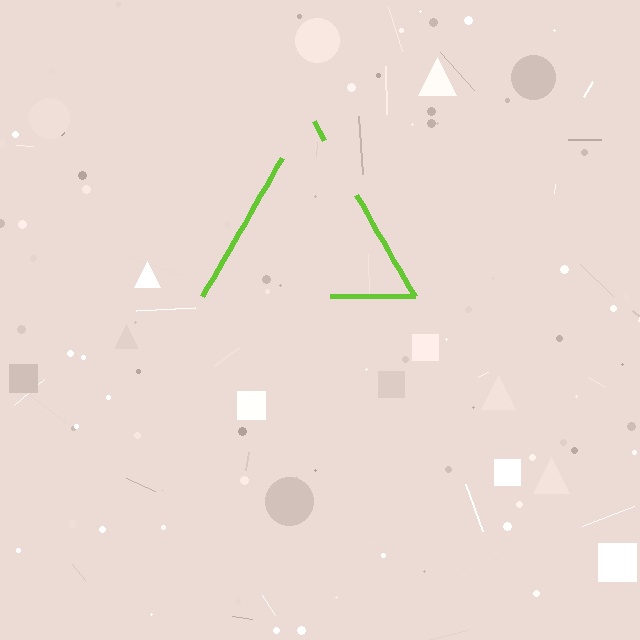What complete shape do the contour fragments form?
The contour fragments form a triangle.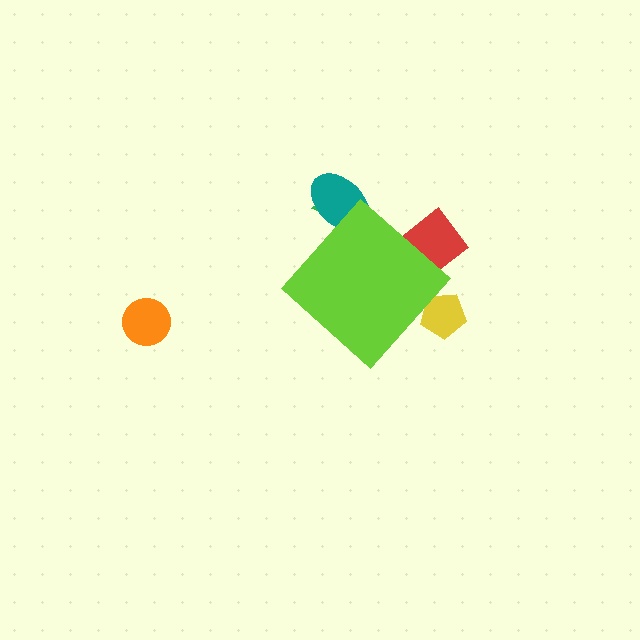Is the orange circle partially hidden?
No, the orange circle is fully visible.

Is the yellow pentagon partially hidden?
Yes, the yellow pentagon is partially hidden behind the lime diamond.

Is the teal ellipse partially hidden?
Yes, the teal ellipse is partially hidden behind the lime diamond.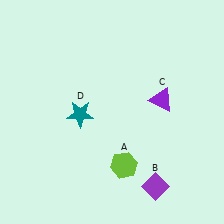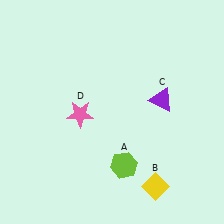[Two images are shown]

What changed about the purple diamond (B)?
In Image 1, B is purple. In Image 2, it changed to yellow.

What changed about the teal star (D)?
In Image 1, D is teal. In Image 2, it changed to pink.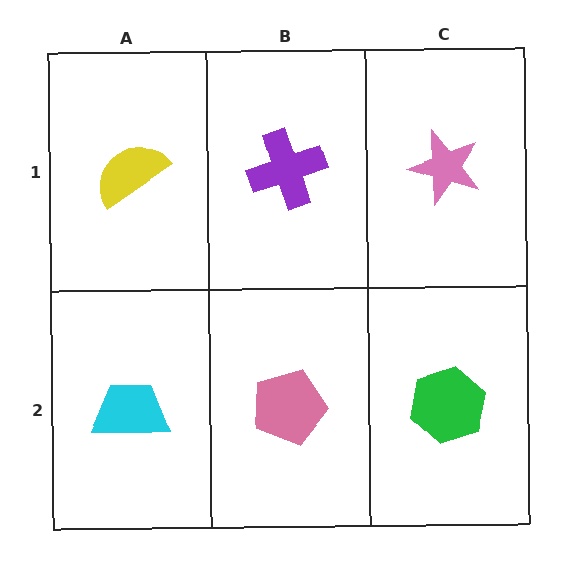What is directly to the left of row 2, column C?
A pink pentagon.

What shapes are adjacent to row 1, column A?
A cyan trapezoid (row 2, column A), a purple cross (row 1, column B).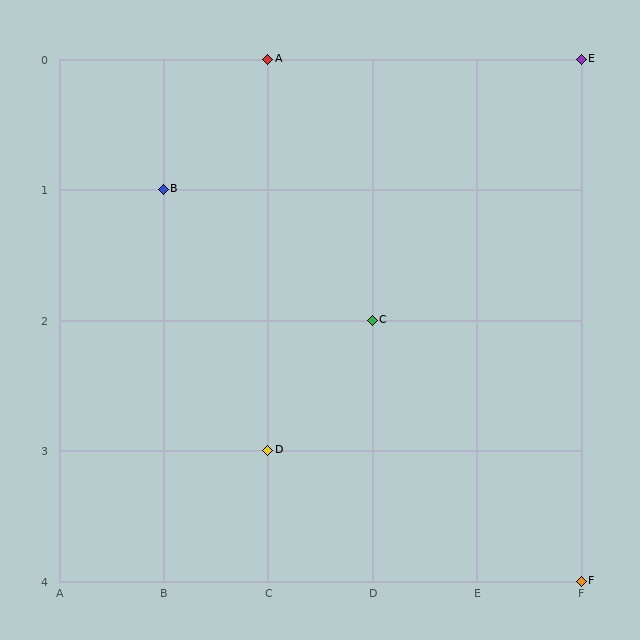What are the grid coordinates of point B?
Point B is at grid coordinates (B, 1).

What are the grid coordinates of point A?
Point A is at grid coordinates (C, 0).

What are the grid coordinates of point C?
Point C is at grid coordinates (D, 2).